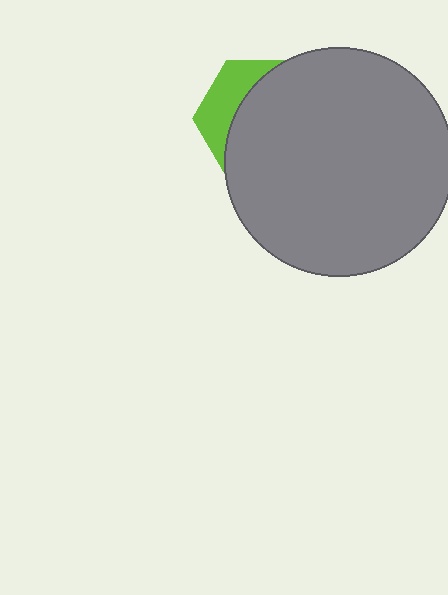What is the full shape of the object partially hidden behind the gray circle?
The partially hidden object is a lime hexagon.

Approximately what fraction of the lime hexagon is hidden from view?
Roughly 70% of the lime hexagon is hidden behind the gray circle.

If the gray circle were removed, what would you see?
You would see the complete lime hexagon.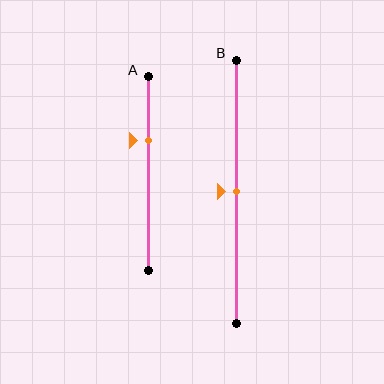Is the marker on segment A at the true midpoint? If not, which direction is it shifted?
No, the marker on segment A is shifted upward by about 17% of the segment length.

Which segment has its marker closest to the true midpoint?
Segment B has its marker closest to the true midpoint.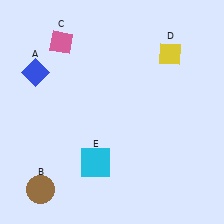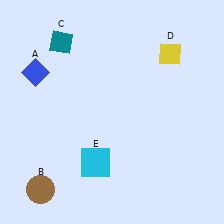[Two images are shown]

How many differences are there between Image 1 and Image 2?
There is 1 difference between the two images.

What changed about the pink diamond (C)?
In Image 1, C is pink. In Image 2, it changed to teal.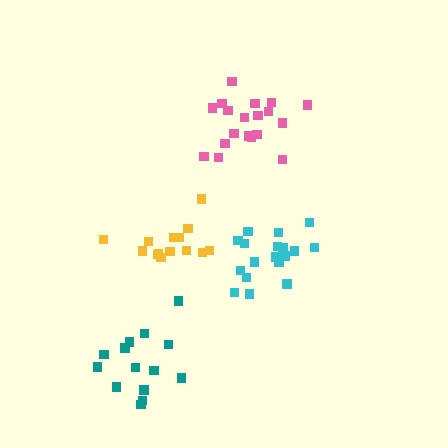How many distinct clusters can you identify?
There are 4 distinct clusters.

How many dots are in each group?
Group 1: 19 dots, Group 2: 14 dots, Group 3: 14 dots, Group 4: 18 dots (65 total).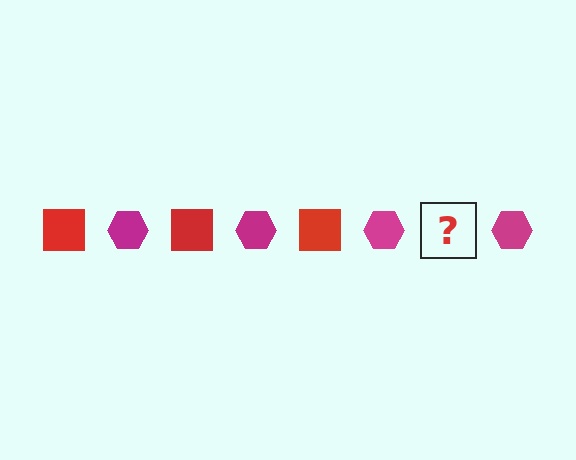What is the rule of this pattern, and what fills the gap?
The rule is that the pattern alternates between red square and magenta hexagon. The gap should be filled with a red square.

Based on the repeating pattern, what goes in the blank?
The blank should be a red square.